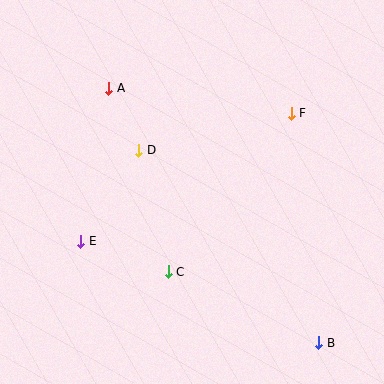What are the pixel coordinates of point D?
Point D is at (139, 150).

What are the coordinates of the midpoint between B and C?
The midpoint between B and C is at (243, 307).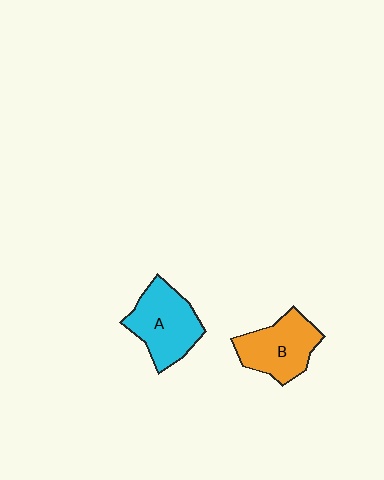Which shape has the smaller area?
Shape B (orange).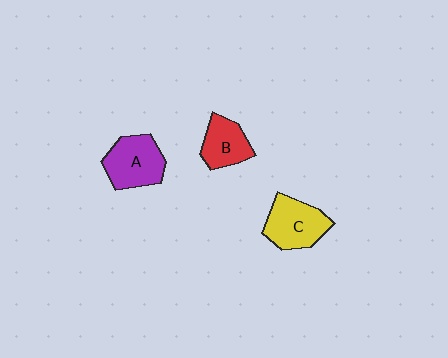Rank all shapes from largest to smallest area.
From largest to smallest: A (purple), C (yellow), B (red).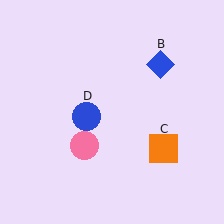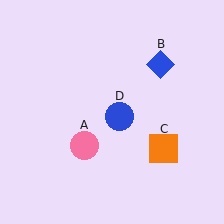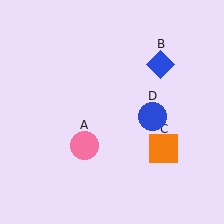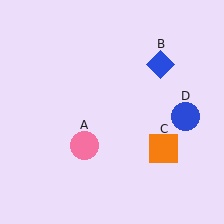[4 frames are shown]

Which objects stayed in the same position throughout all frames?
Pink circle (object A) and blue diamond (object B) and orange square (object C) remained stationary.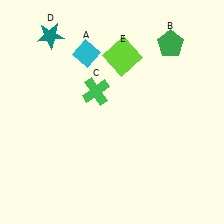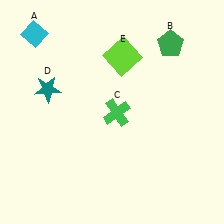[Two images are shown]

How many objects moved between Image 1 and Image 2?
3 objects moved between the two images.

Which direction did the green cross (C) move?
The green cross (C) moved down.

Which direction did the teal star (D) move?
The teal star (D) moved down.